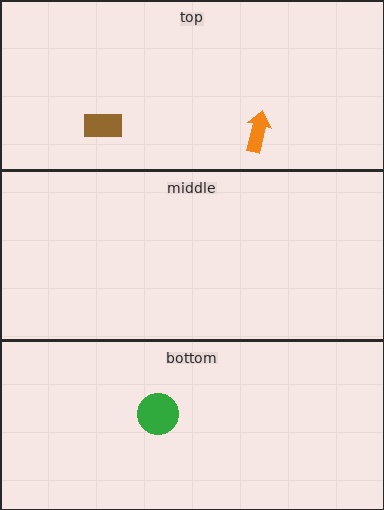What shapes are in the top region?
The orange arrow, the brown rectangle.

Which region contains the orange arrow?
The top region.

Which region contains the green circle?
The bottom region.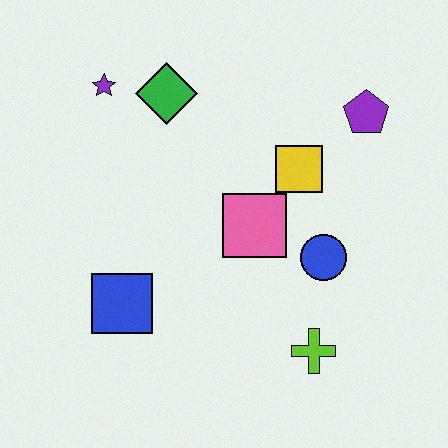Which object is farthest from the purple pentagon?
The blue square is farthest from the purple pentagon.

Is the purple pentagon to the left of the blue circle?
No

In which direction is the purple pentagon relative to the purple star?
The purple pentagon is to the right of the purple star.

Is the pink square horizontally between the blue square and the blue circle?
Yes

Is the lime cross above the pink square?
No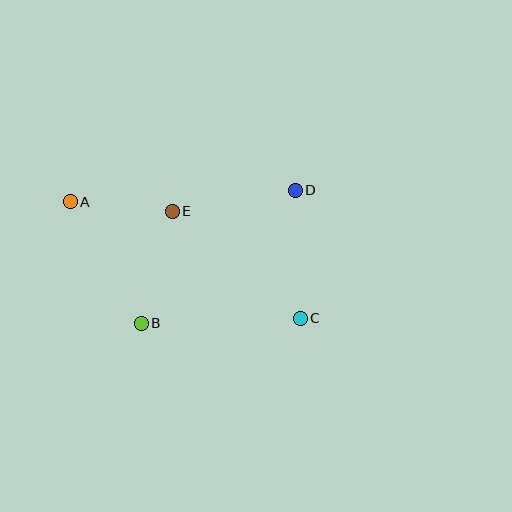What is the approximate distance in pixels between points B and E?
The distance between B and E is approximately 116 pixels.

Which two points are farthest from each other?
Points A and C are farthest from each other.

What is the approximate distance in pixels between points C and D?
The distance between C and D is approximately 128 pixels.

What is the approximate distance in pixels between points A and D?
The distance between A and D is approximately 225 pixels.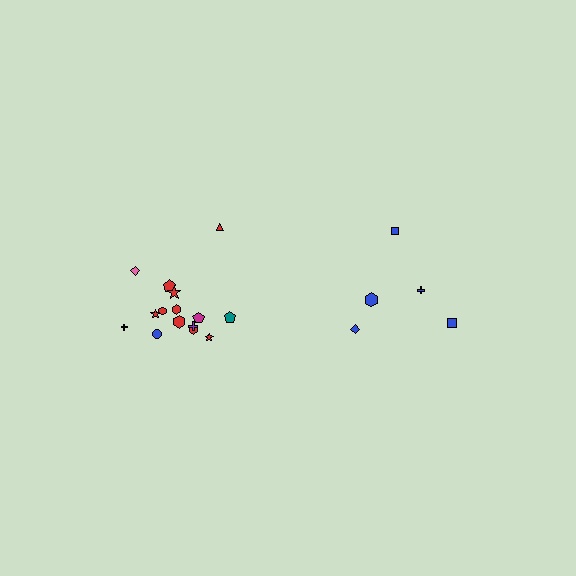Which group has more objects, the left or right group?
The left group.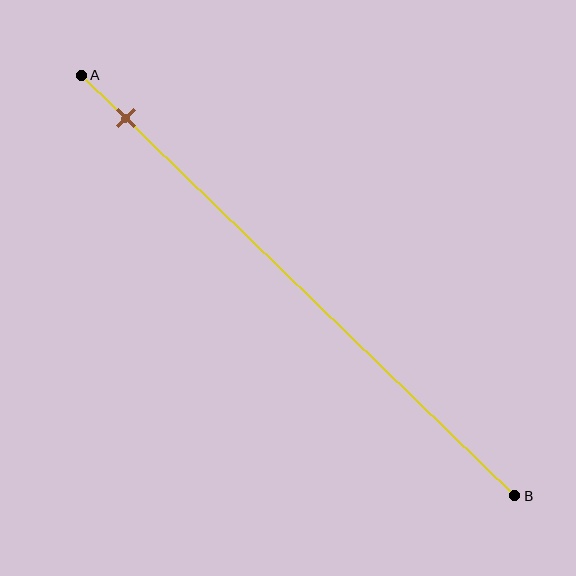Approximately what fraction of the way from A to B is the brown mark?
The brown mark is approximately 10% of the way from A to B.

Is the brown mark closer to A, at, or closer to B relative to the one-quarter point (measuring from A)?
The brown mark is closer to point A than the one-quarter point of segment AB.